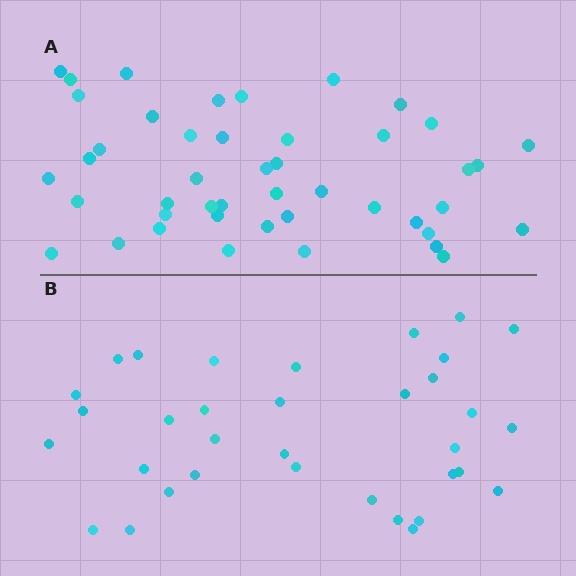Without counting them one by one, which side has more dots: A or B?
Region A (the top region) has more dots.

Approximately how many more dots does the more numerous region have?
Region A has roughly 12 or so more dots than region B.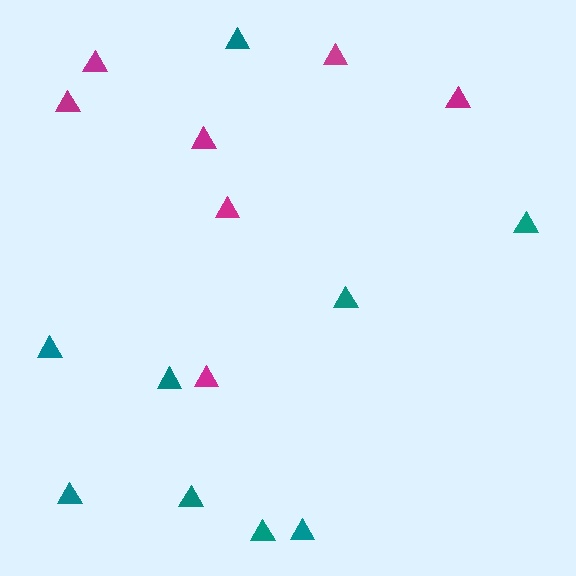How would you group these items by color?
There are 2 groups: one group of magenta triangles (7) and one group of teal triangles (9).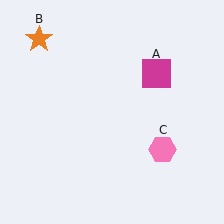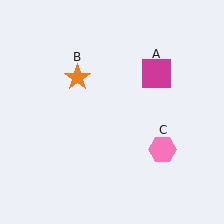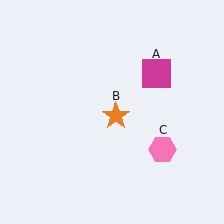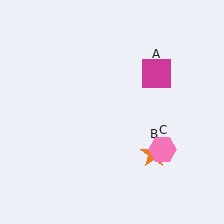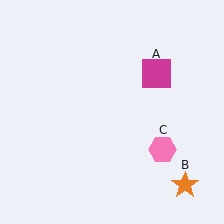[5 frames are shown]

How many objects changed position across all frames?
1 object changed position: orange star (object B).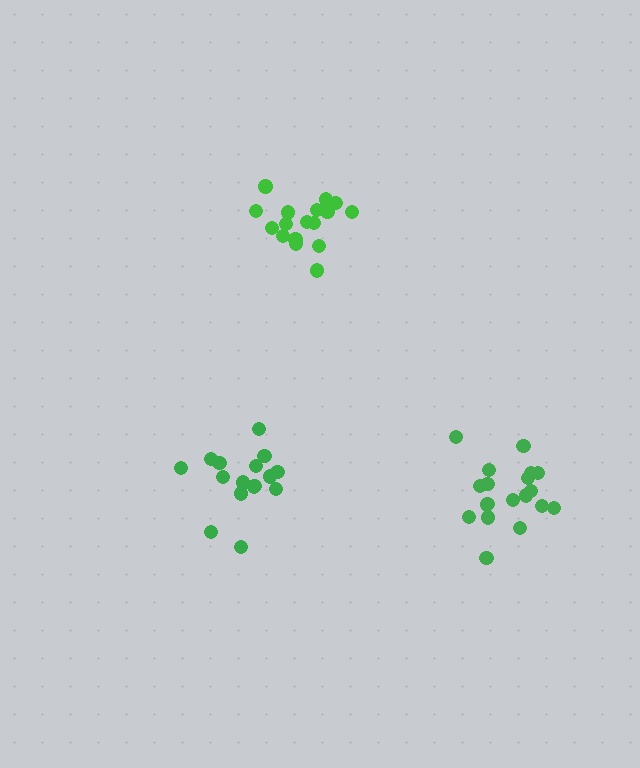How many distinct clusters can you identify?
There are 3 distinct clusters.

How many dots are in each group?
Group 1: 19 dots, Group 2: 17 dots, Group 3: 16 dots (52 total).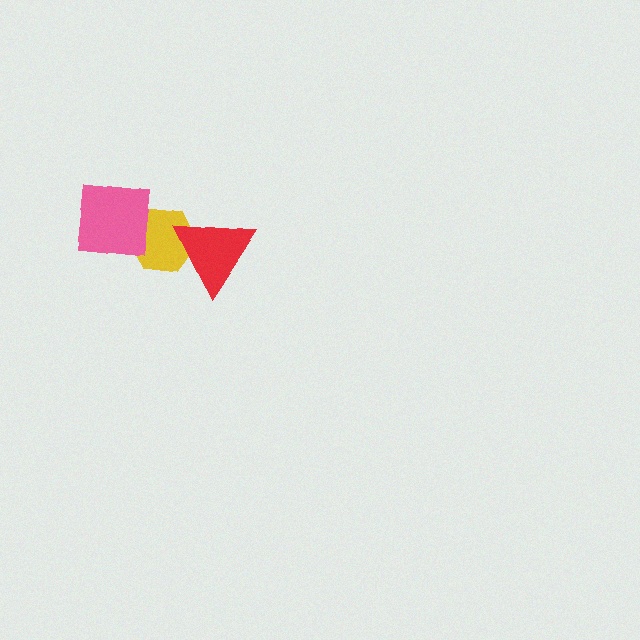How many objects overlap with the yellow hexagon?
2 objects overlap with the yellow hexagon.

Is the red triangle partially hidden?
No, no other shape covers it.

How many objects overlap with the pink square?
1 object overlaps with the pink square.